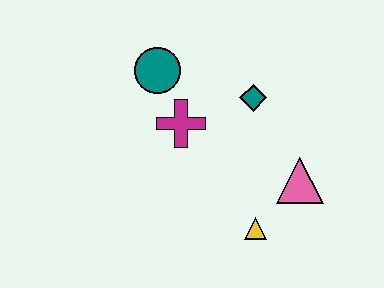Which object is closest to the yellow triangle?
The pink triangle is closest to the yellow triangle.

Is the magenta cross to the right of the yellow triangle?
No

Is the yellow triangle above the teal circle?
No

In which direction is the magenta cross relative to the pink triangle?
The magenta cross is to the left of the pink triangle.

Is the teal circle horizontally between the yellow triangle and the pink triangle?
No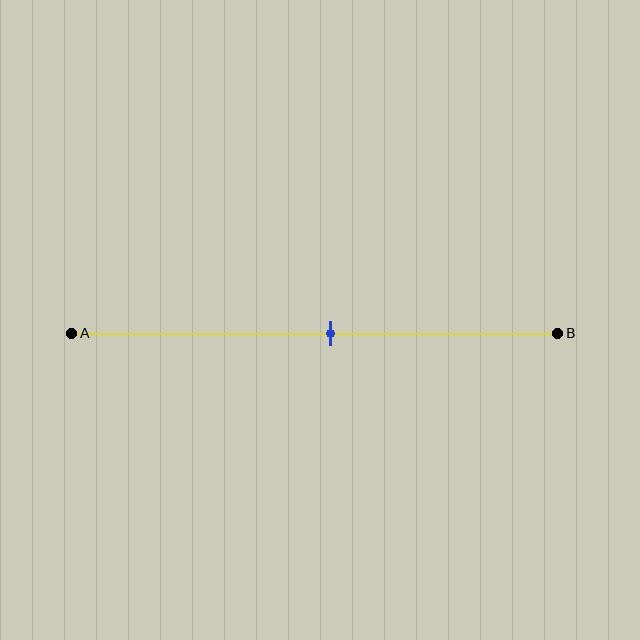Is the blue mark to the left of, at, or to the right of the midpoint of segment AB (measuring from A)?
The blue mark is to the right of the midpoint of segment AB.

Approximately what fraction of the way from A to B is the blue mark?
The blue mark is approximately 55% of the way from A to B.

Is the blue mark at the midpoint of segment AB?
No, the mark is at about 55% from A, not at the 50% midpoint.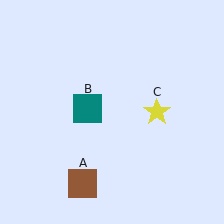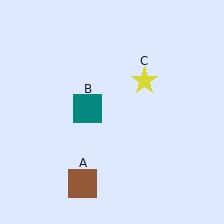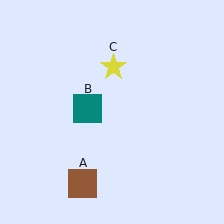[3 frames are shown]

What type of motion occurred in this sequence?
The yellow star (object C) rotated counterclockwise around the center of the scene.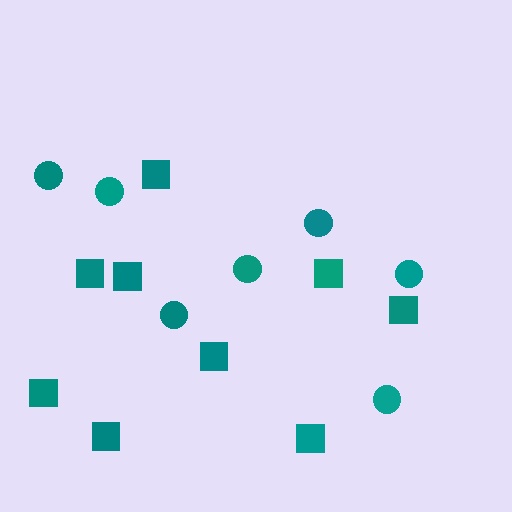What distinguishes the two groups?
There are 2 groups: one group of squares (9) and one group of circles (7).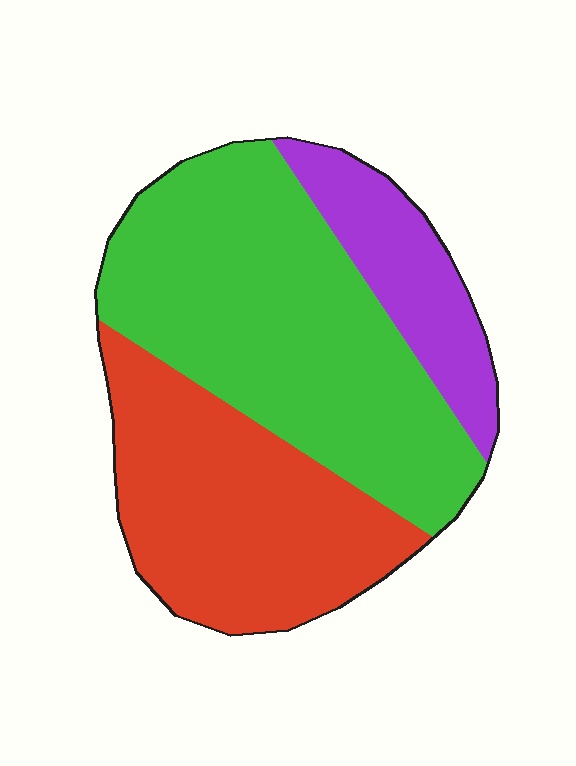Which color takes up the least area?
Purple, at roughly 15%.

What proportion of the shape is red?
Red takes up between a quarter and a half of the shape.